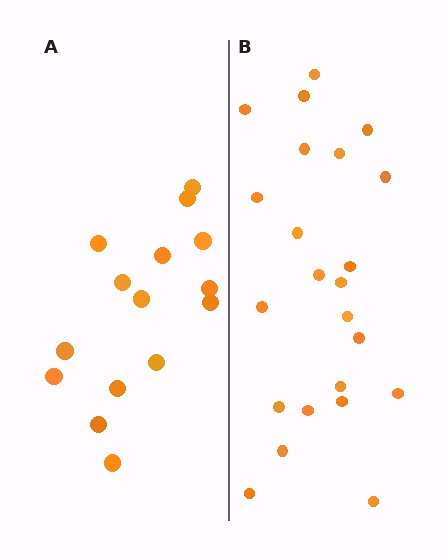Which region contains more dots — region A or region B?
Region B (the right region) has more dots.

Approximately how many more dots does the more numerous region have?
Region B has roughly 8 or so more dots than region A.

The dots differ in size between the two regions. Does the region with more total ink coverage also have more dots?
No. Region A has more total ink coverage because its dots are larger, but region B actually contains more individual dots. Total area can be misleading — the number of items is what matters here.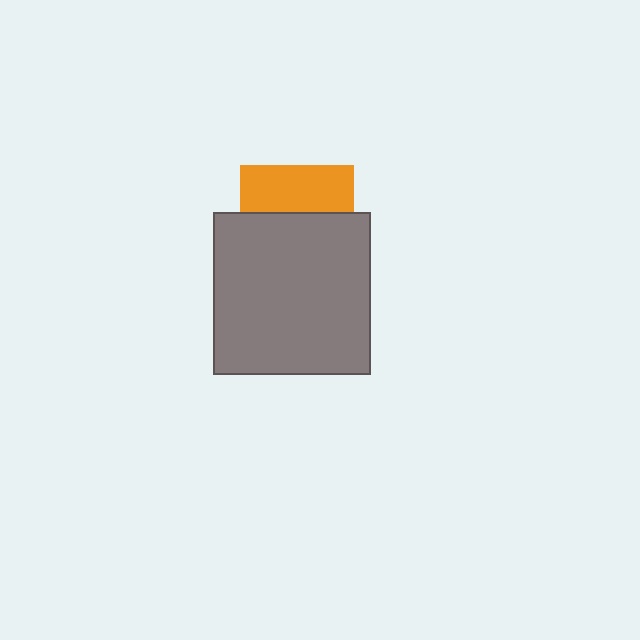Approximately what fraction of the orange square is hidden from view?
Roughly 59% of the orange square is hidden behind the gray rectangle.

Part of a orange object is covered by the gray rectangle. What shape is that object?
It is a square.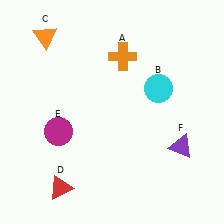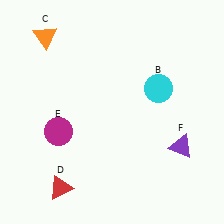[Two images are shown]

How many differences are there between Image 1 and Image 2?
There is 1 difference between the two images.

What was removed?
The orange cross (A) was removed in Image 2.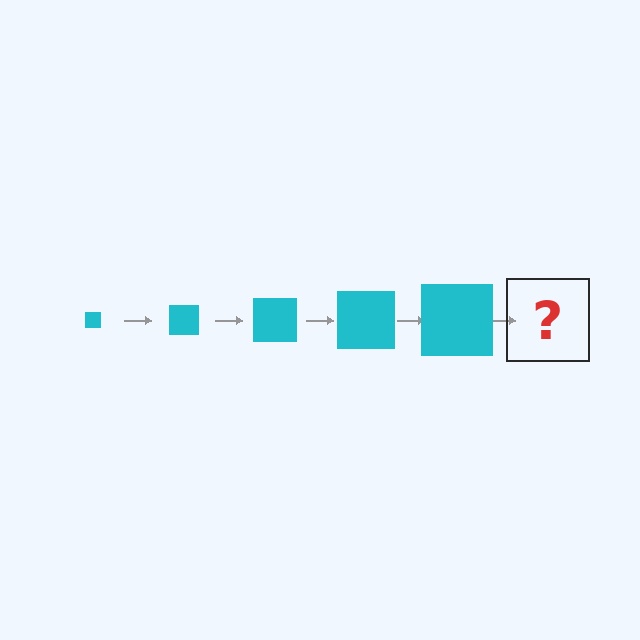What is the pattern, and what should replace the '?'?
The pattern is that the square gets progressively larger each step. The '?' should be a cyan square, larger than the previous one.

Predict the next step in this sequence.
The next step is a cyan square, larger than the previous one.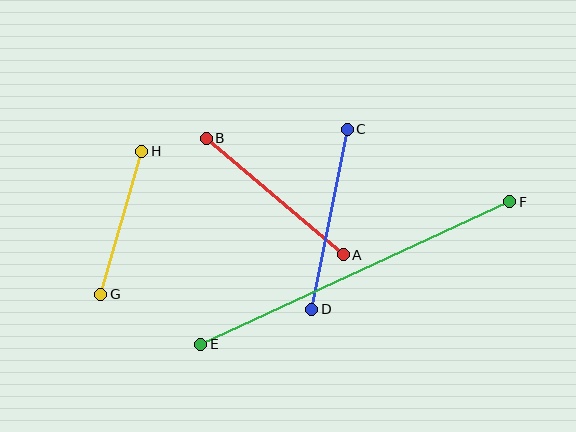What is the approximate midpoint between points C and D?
The midpoint is at approximately (329, 219) pixels.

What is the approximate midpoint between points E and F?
The midpoint is at approximately (355, 273) pixels.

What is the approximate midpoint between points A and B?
The midpoint is at approximately (275, 196) pixels.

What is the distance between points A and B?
The distance is approximately 180 pixels.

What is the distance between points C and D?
The distance is approximately 184 pixels.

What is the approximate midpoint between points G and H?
The midpoint is at approximately (121, 223) pixels.